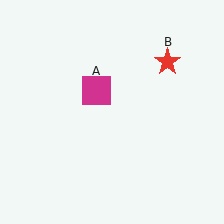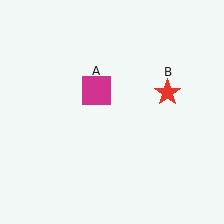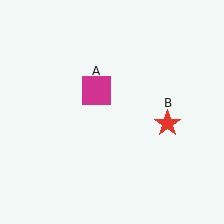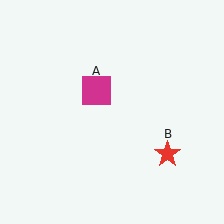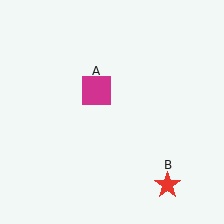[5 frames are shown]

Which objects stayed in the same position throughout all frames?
Magenta square (object A) remained stationary.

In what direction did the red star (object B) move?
The red star (object B) moved down.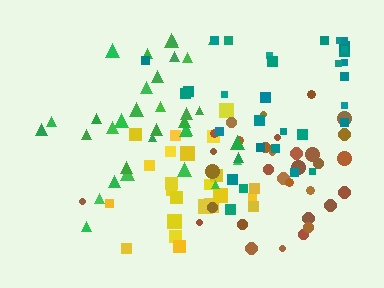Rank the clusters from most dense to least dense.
yellow, brown, green, teal.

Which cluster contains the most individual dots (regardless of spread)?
Green (34).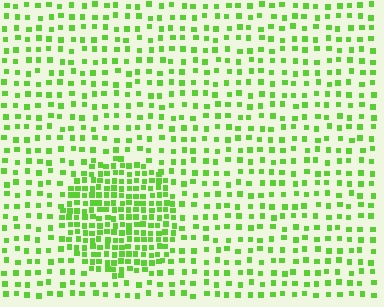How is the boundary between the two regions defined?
The boundary is defined by a change in element density (approximately 2.3x ratio). All elements are the same color, size, and shape.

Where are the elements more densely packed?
The elements are more densely packed inside the circle boundary.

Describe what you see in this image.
The image contains small lime elements arranged at two different densities. A circle-shaped region is visible where the elements are more densely packed than the surrounding area.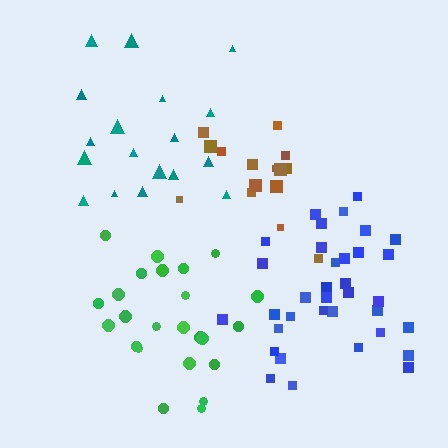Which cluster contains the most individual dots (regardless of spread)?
Blue (35).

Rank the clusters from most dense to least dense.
green, blue, brown, teal.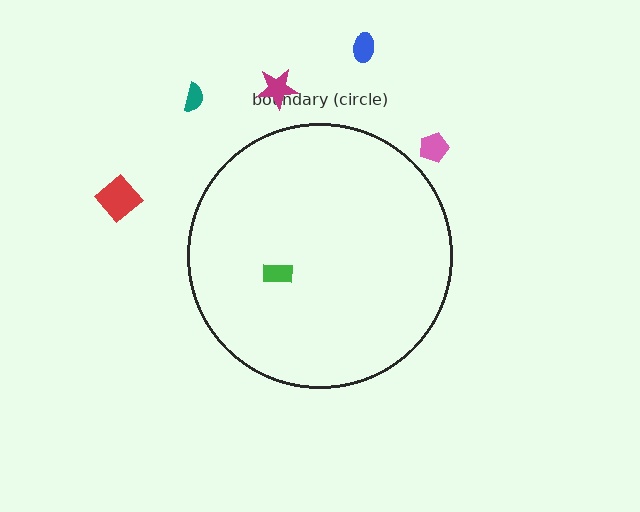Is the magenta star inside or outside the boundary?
Outside.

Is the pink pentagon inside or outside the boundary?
Outside.